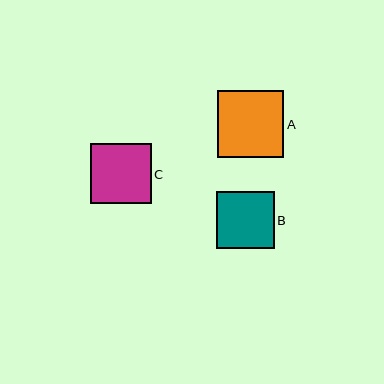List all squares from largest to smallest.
From largest to smallest: A, C, B.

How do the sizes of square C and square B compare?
Square C and square B are approximately the same size.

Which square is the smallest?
Square B is the smallest with a size of approximately 58 pixels.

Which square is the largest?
Square A is the largest with a size of approximately 67 pixels.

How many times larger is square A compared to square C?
Square A is approximately 1.1 times the size of square C.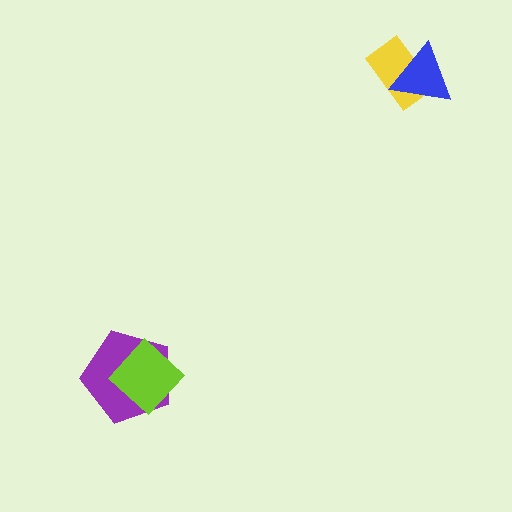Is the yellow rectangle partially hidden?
Yes, it is partially covered by another shape.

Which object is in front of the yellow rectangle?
The blue triangle is in front of the yellow rectangle.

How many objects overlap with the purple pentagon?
1 object overlaps with the purple pentagon.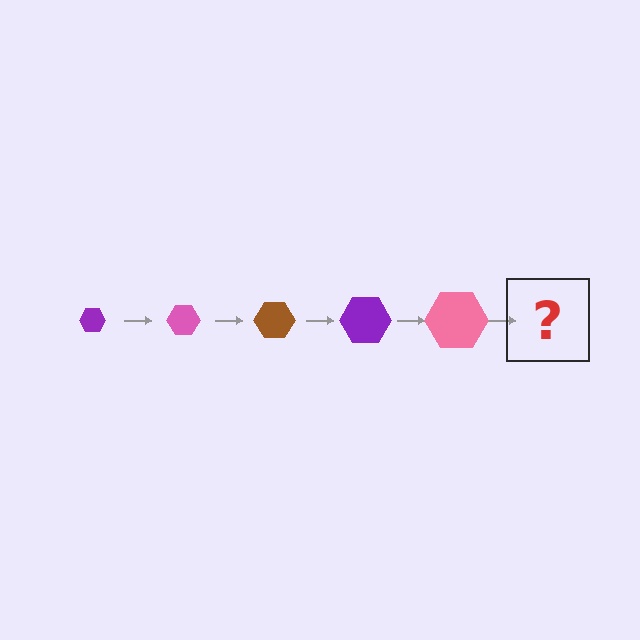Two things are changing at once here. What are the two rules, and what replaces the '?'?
The two rules are that the hexagon grows larger each step and the color cycles through purple, pink, and brown. The '?' should be a brown hexagon, larger than the previous one.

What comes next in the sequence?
The next element should be a brown hexagon, larger than the previous one.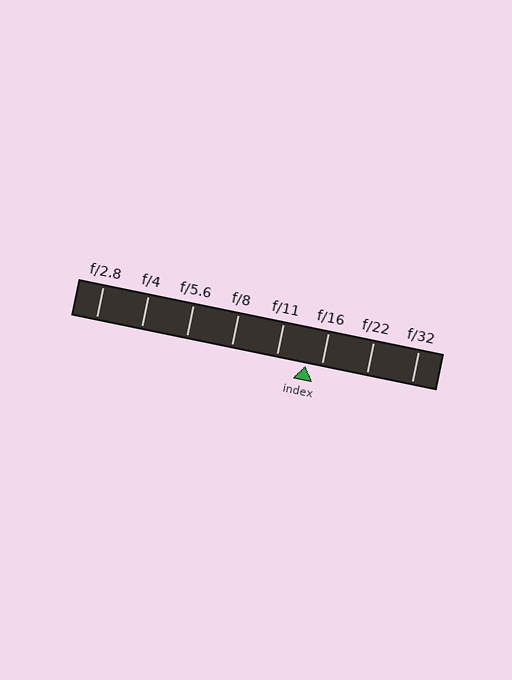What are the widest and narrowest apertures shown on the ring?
The widest aperture shown is f/2.8 and the narrowest is f/32.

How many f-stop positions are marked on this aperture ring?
There are 8 f-stop positions marked.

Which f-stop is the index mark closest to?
The index mark is closest to f/16.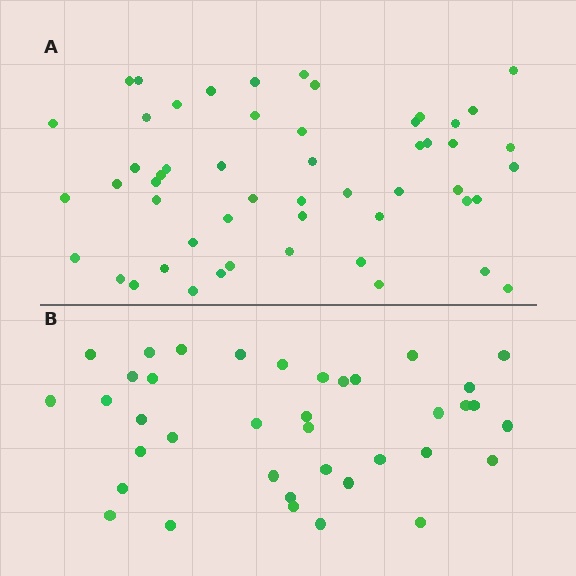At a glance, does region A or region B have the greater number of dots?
Region A (the top region) has more dots.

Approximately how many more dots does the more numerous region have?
Region A has approximately 15 more dots than region B.